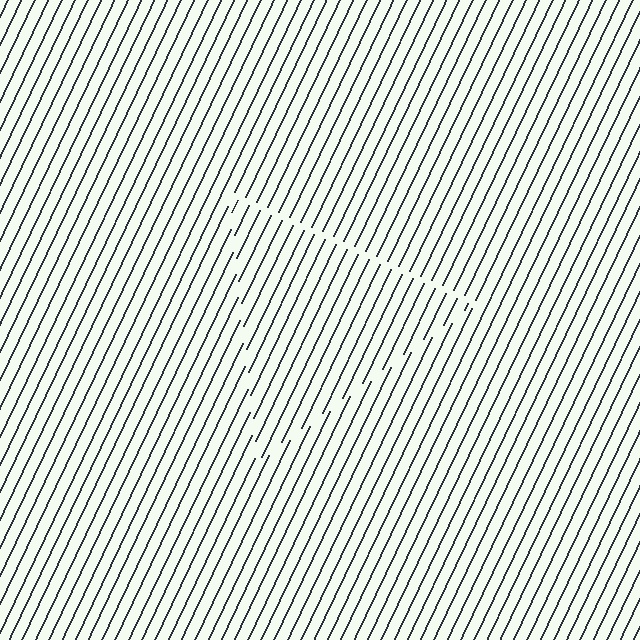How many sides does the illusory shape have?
3 sides — the line-ends trace a triangle.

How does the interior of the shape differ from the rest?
The interior of the shape contains the same grating, shifted by half a period — the contour is defined by the phase discontinuity where line-ends from the inner and outer gratings abut.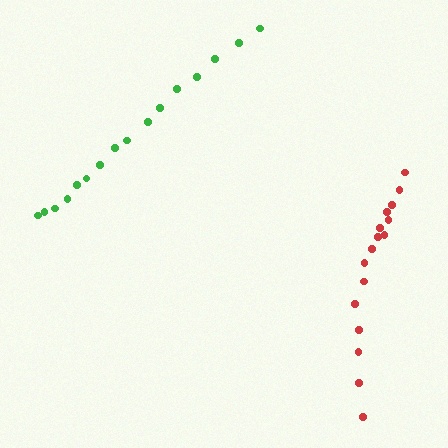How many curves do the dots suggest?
There are 2 distinct paths.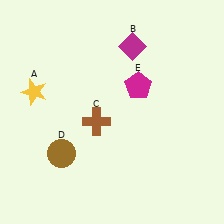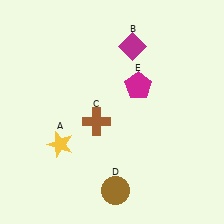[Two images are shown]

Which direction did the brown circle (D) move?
The brown circle (D) moved right.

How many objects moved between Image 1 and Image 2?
2 objects moved between the two images.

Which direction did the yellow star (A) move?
The yellow star (A) moved down.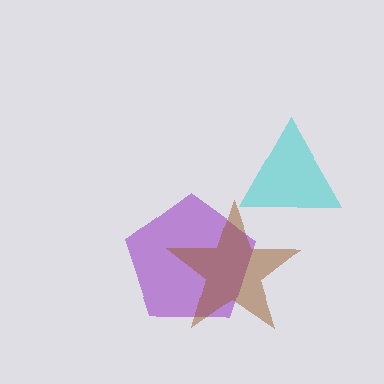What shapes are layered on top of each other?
The layered shapes are: a purple pentagon, a cyan triangle, a brown star.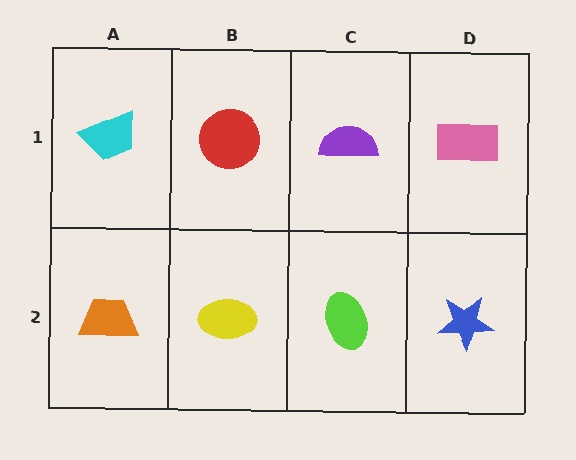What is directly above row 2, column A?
A cyan trapezoid.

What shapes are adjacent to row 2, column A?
A cyan trapezoid (row 1, column A), a yellow ellipse (row 2, column B).